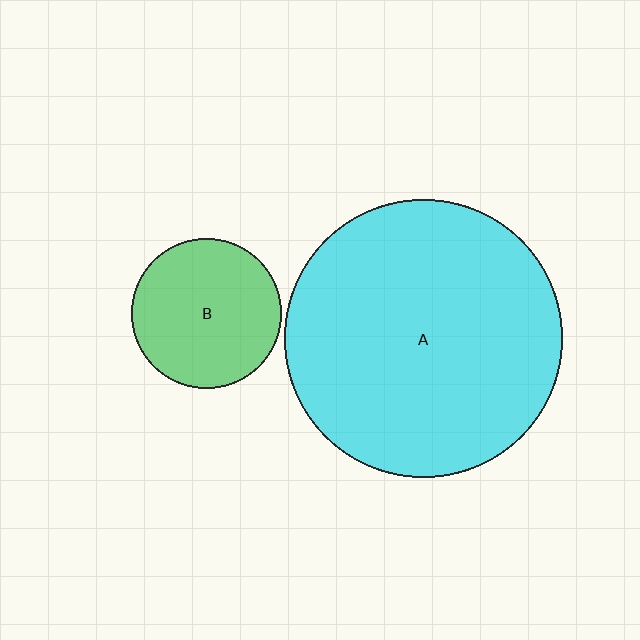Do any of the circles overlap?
No, none of the circles overlap.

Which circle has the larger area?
Circle A (cyan).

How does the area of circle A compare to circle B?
Approximately 3.4 times.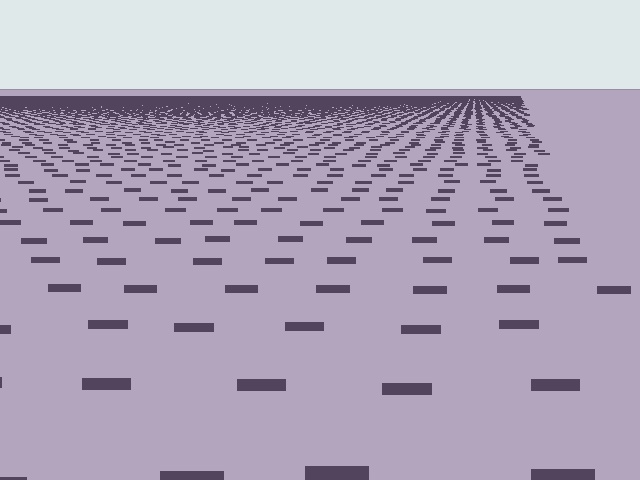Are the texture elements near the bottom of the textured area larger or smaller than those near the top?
Larger. Near the bottom, elements are closer to the viewer and appear at a bigger on-screen size.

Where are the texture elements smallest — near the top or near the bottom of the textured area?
Near the top.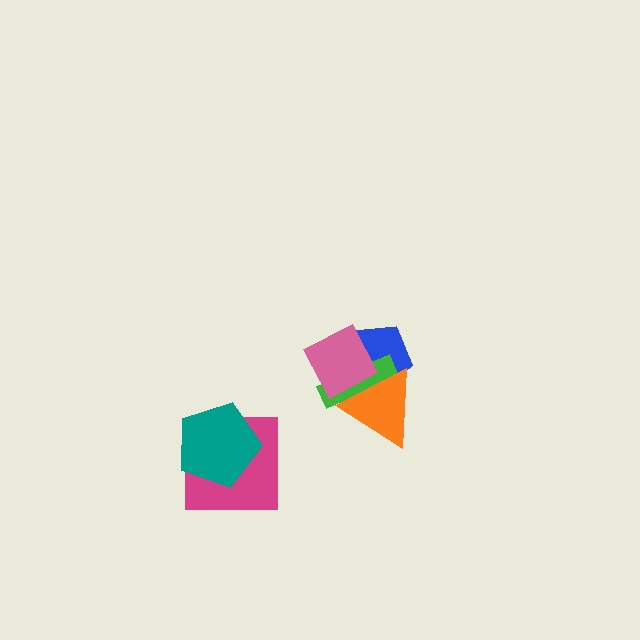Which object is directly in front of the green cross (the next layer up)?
The orange triangle is directly in front of the green cross.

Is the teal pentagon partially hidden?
No, no other shape covers it.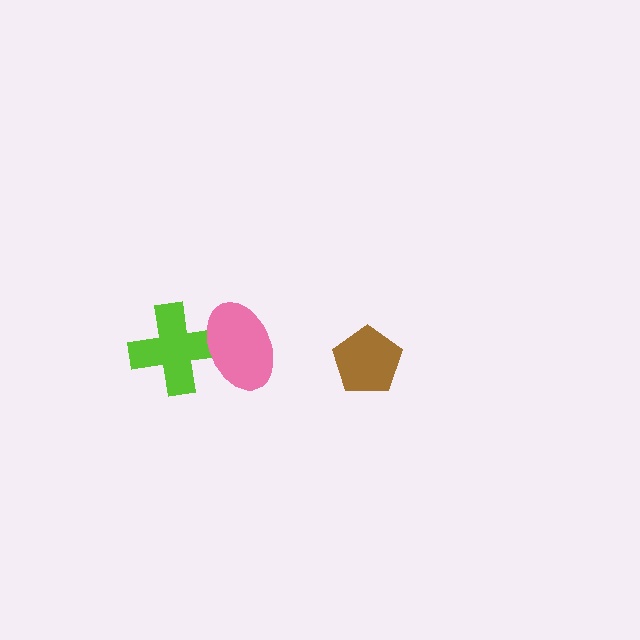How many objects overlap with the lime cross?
1 object overlaps with the lime cross.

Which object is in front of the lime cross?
The pink ellipse is in front of the lime cross.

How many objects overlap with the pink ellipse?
1 object overlaps with the pink ellipse.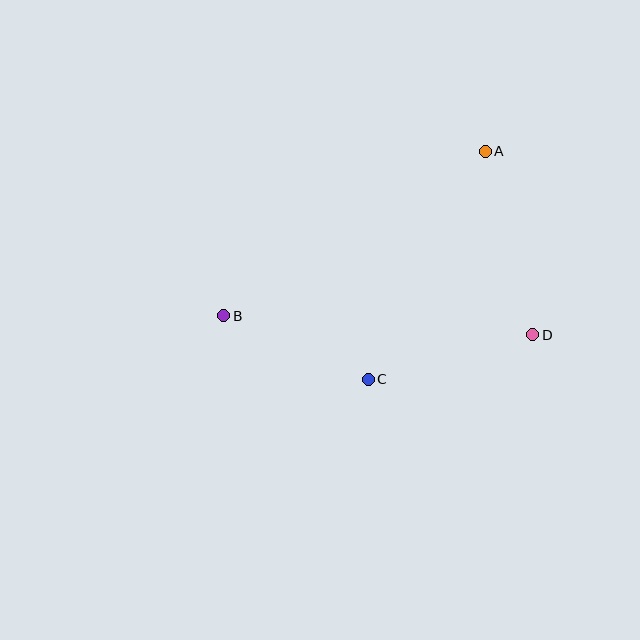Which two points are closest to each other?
Points B and C are closest to each other.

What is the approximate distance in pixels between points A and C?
The distance between A and C is approximately 256 pixels.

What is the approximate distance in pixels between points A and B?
The distance between A and B is approximately 309 pixels.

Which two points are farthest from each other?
Points B and D are farthest from each other.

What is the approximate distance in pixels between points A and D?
The distance between A and D is approximately 189 pixels.